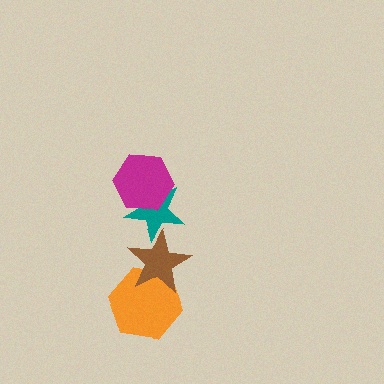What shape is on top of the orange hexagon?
The brown star is on top of the orange hexagon.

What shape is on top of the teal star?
The magenta hexagon is on top of the teal star.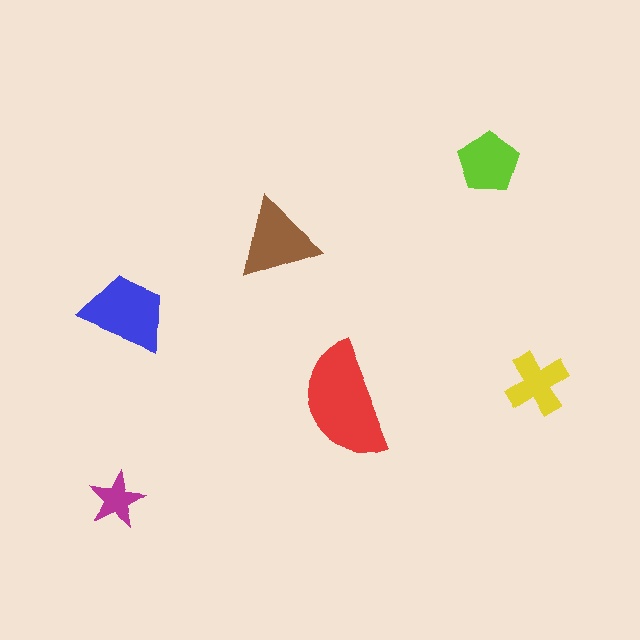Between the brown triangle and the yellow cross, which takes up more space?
The brown triangle.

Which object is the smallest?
The magenta star.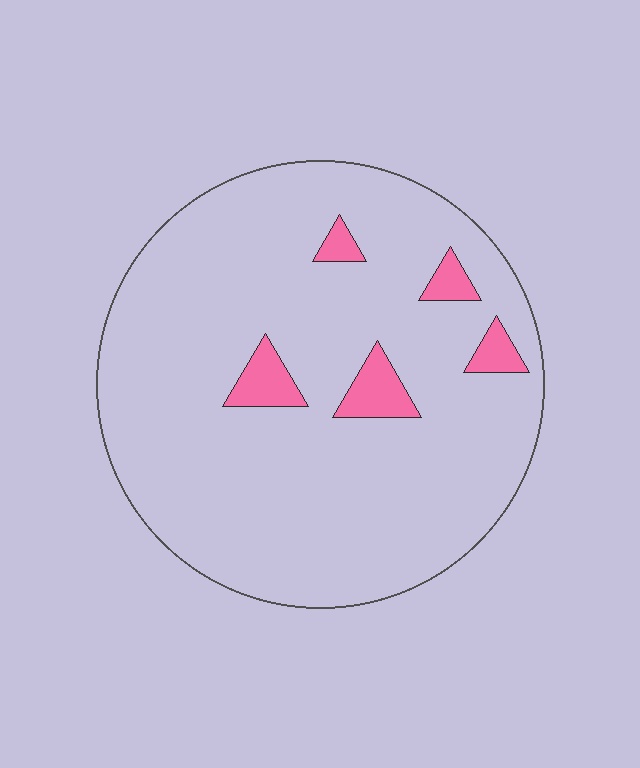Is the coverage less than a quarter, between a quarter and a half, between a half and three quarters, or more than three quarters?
Less than a quarter.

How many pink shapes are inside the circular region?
5.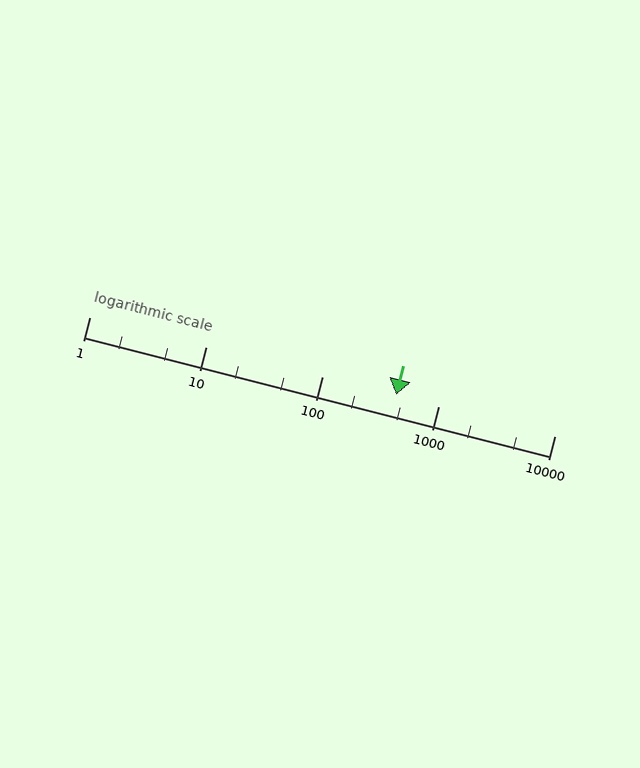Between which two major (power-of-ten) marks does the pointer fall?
The pointer is between 100 and 1000.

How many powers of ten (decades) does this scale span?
The scale spans 4 decades, from 1 to 10000.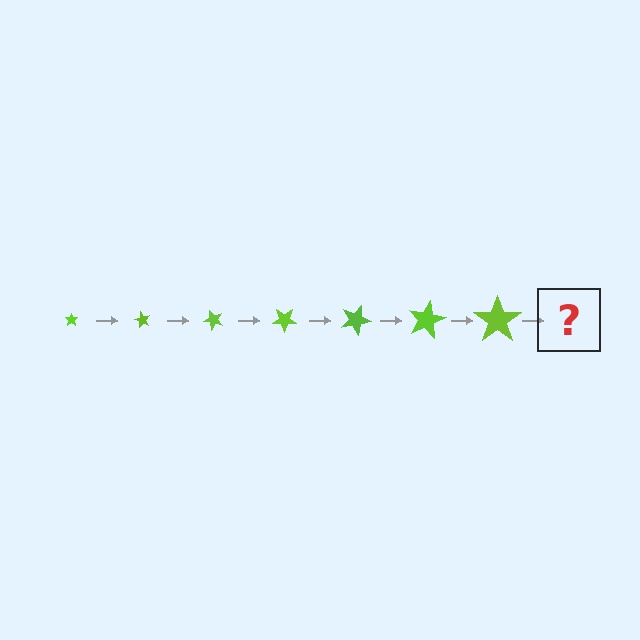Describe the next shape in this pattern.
It should be a star, larger than the previous one and rotated 420 degrees from the start.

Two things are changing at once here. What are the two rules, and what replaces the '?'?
The two rules are that the star grows larger each step and it rotates 60 degrees each step. The '?' should be a star, larger than the previous one and rotated 420 degrees from the start.